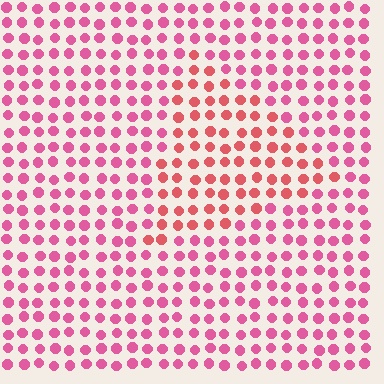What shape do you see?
I see a triangle.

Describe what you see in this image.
The image is filled with small pink elements in a uniform arrangement. A triangle-shaped region is visible where the elements are tinted to a slightly different hue, forming a subtle color boundary.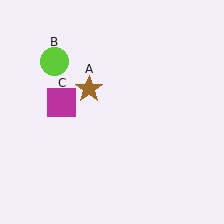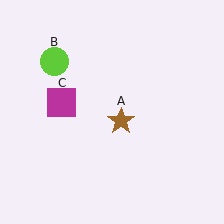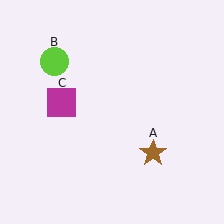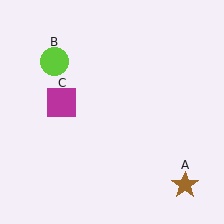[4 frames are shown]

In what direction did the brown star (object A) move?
The brown star (object A) moved down and to the right.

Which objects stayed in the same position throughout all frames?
Lime circle (object B) and magenta square (object C) remained stationary.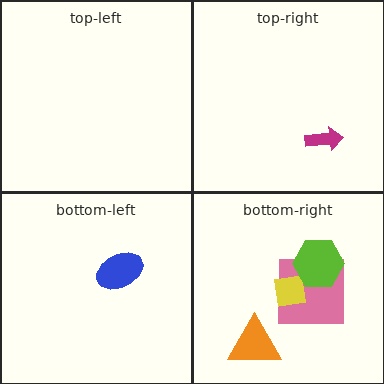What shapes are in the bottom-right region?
The orange triangle, the pink square, the yellow square, the lime hexagon.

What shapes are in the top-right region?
The magenta arrow.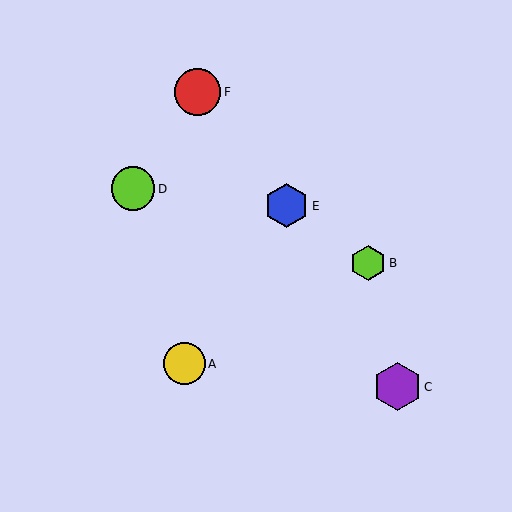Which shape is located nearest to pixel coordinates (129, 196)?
The lime circle (labeled D) at (133, 189) is nearest to that location.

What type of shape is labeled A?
Shape A is a yellow circle.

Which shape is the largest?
The purple hexagon (labeled C) is the largest.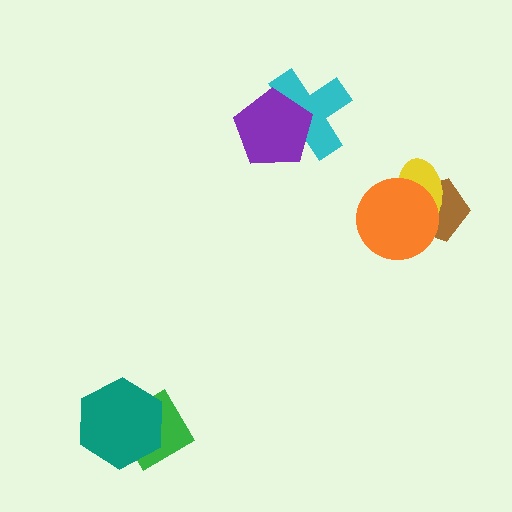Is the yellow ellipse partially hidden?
Yes, it is partially covered by another shape.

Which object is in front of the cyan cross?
The purple pentagon is in front of the cyan cross.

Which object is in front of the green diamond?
The teal hexagon is in front of the green diamond.